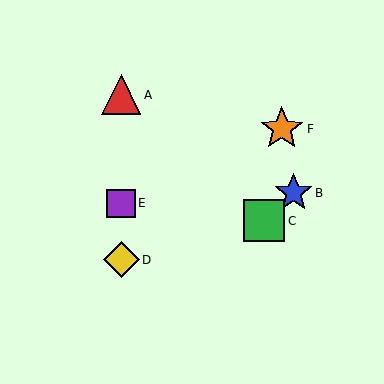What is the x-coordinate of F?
Object F is at x≈282.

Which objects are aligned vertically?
Objects A, D, E are aligned vertically.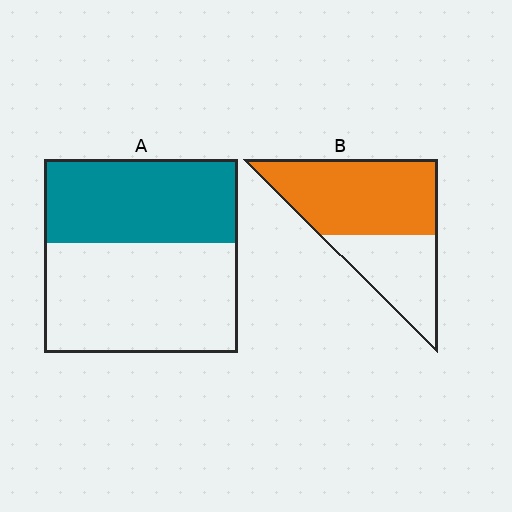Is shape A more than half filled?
No.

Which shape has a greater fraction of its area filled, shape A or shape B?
Shape B.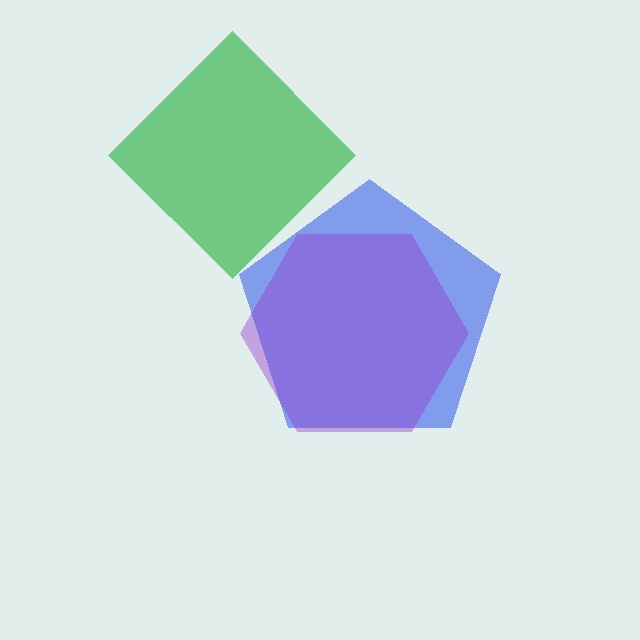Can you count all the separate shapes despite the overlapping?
Yes, there are 3 separate shapes.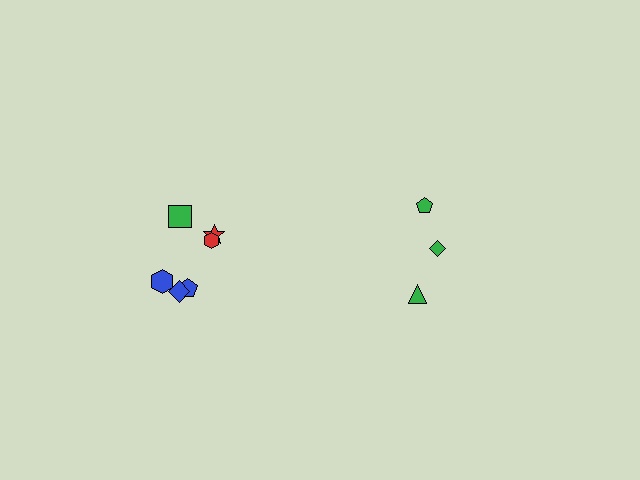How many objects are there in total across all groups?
There are 9 objects.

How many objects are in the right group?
There are 3 objects.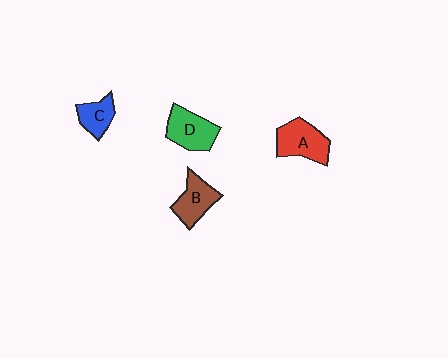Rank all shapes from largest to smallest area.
From largest to smallest: A (red), D (green), B (brown), C (blue).